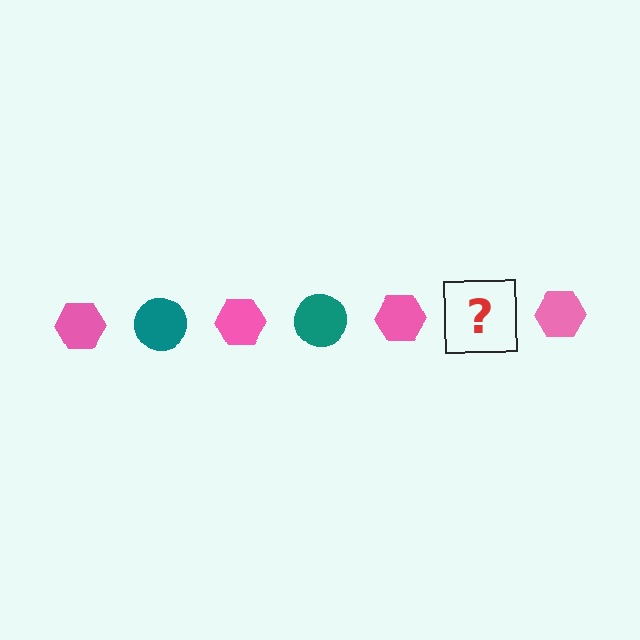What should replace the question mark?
The question mark should be replaced with a teal circle.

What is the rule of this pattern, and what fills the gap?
The rule is that the pattern alternates between pink hexagon and teal circle. The gap should be filled with a teal circle.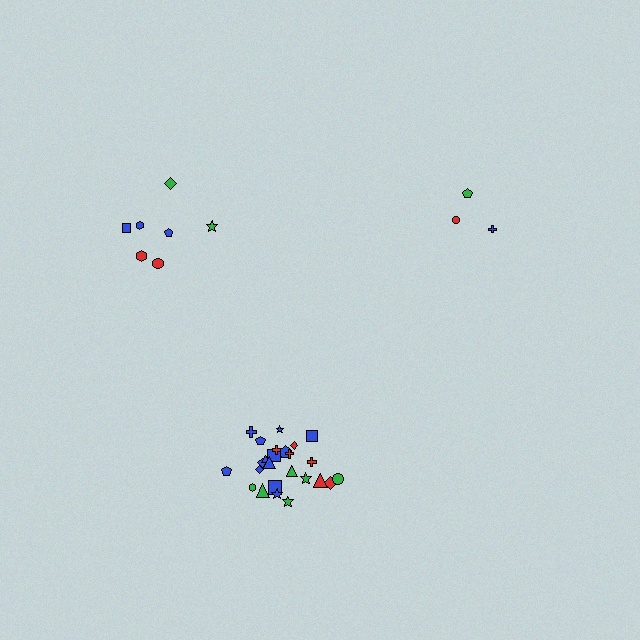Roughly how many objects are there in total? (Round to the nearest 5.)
Roughly 35 objects in total.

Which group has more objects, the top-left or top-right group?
The top-left group.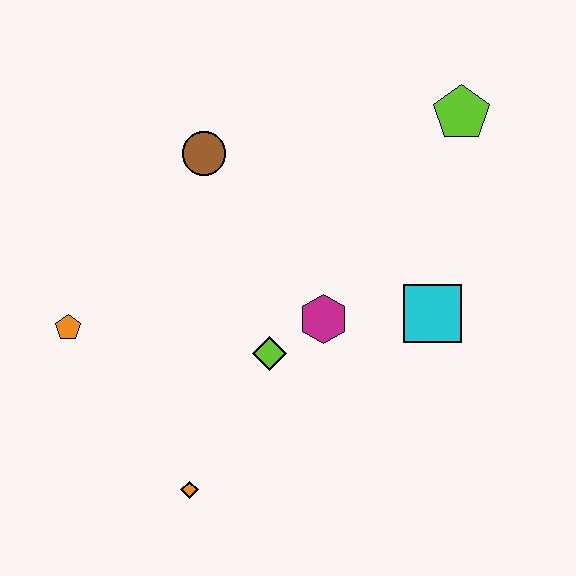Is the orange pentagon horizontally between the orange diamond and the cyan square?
No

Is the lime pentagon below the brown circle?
No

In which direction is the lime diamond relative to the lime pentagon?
The lime diamond is below the lime pentagon.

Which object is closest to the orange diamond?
The lime diamond is closest to the orange diamond.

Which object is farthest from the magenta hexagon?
The orange pentagon is farthest from the magenta hexagon.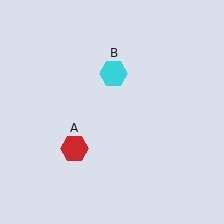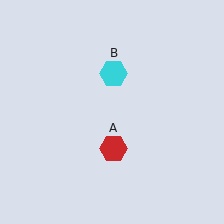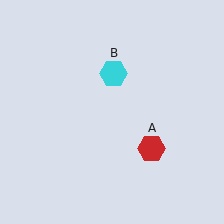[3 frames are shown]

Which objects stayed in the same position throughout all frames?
Cyan hexagon (object B) remained stationary.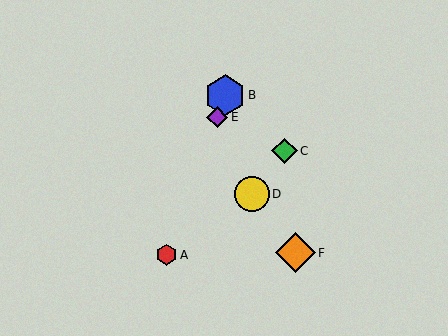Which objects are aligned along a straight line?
Objects A, B, E are aligned along a straight line.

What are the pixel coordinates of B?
Object B is at (225, 95).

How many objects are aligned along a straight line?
3 objects (A, B, E) are aligned along a straight line.